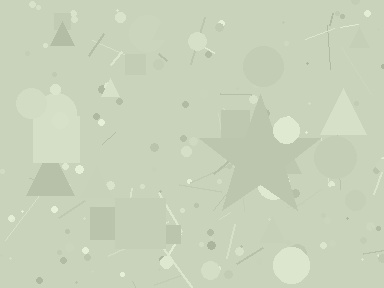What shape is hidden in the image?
A star is hidden in the image.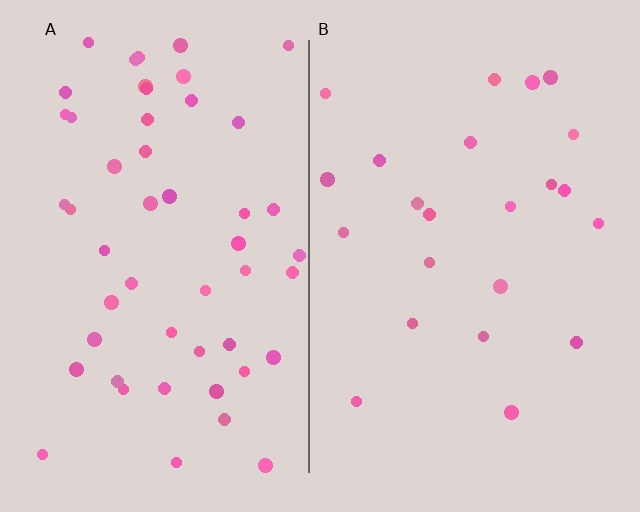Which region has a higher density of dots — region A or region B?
A (the left).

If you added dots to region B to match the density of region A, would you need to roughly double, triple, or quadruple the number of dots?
Approximately double.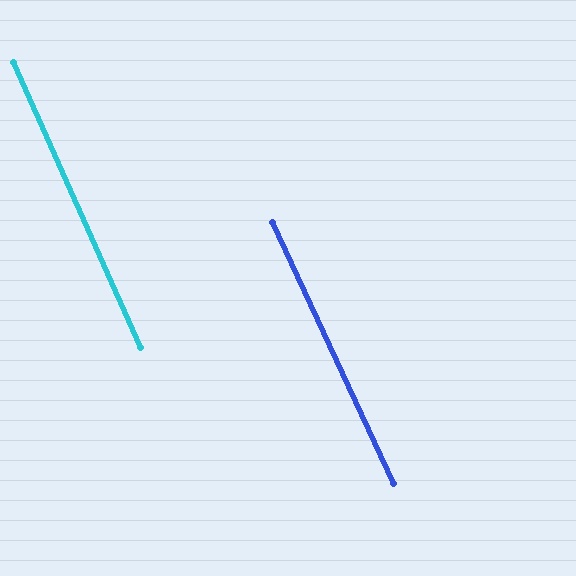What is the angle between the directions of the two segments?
Approximately 1 degree.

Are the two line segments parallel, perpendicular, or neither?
Parallel — their directions differ by only 0.8°.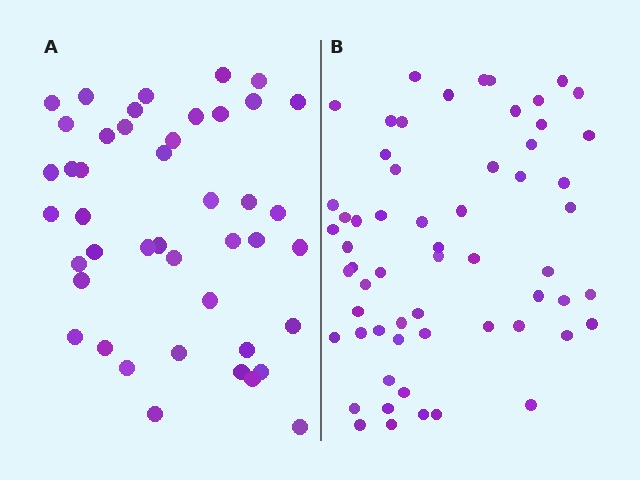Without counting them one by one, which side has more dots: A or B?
Region B (the right region) has more dots.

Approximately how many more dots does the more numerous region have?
Region B has approximately 15 more dots than region A.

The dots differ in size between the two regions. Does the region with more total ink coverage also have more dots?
No. Region A has more total ink coverage because its dots are larger, but region B actually contains more individual dots. Total area can be misleading — the number of items is what matters here.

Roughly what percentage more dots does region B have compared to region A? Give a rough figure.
About 35% more.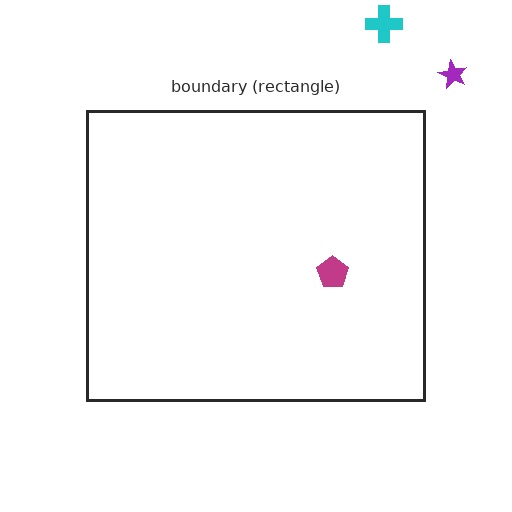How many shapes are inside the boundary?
1 inside, 2 outside.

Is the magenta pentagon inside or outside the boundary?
Inside.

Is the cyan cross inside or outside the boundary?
Outside.